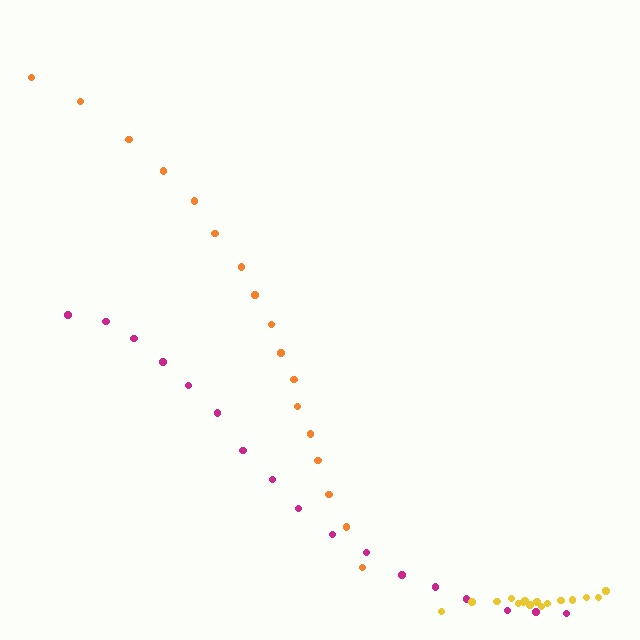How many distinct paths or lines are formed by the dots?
There are 3 distinct paths.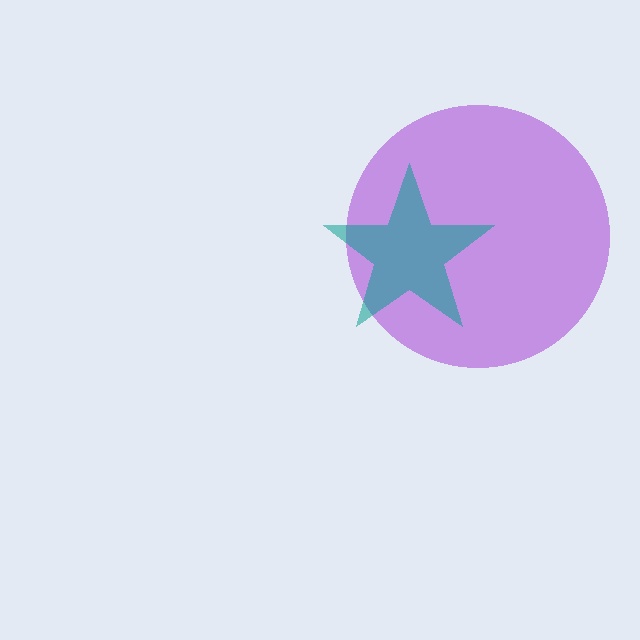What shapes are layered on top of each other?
The layered shapes are: a purple circle, a teal star.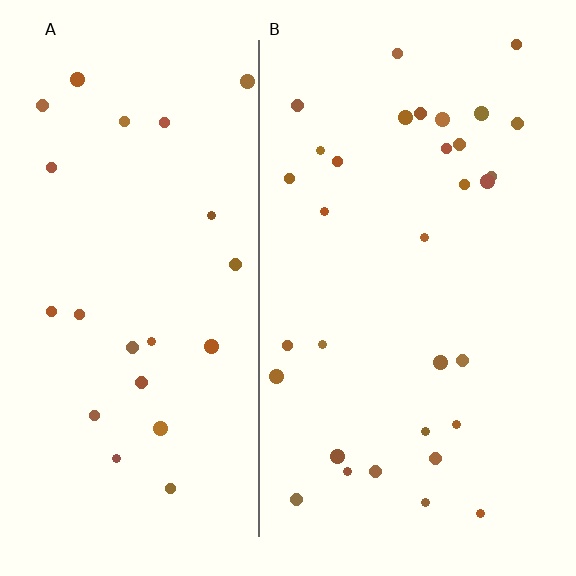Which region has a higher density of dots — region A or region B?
B (the right).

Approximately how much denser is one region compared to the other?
Approximately 1.4× — region B over region A.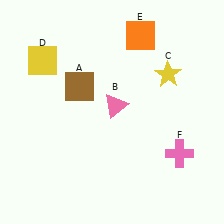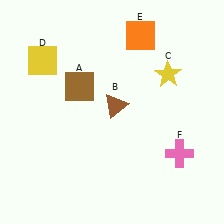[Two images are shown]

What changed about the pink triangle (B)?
In Image 1, B is pink. In Image 2, it changed to brown.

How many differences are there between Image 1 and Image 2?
There is 1 difference between the two images.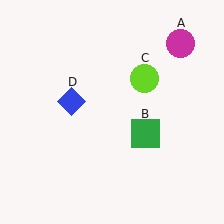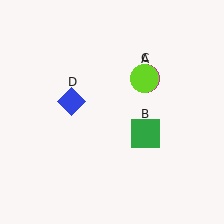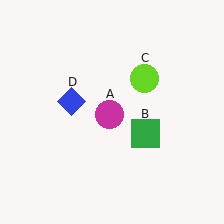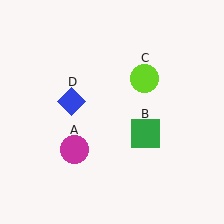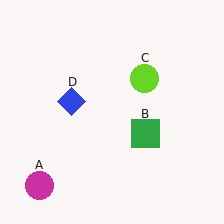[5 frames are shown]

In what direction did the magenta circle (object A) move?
The magenta circle (object A) moved down and to the left.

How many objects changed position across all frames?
1 object changed position: magenta circle (object A).